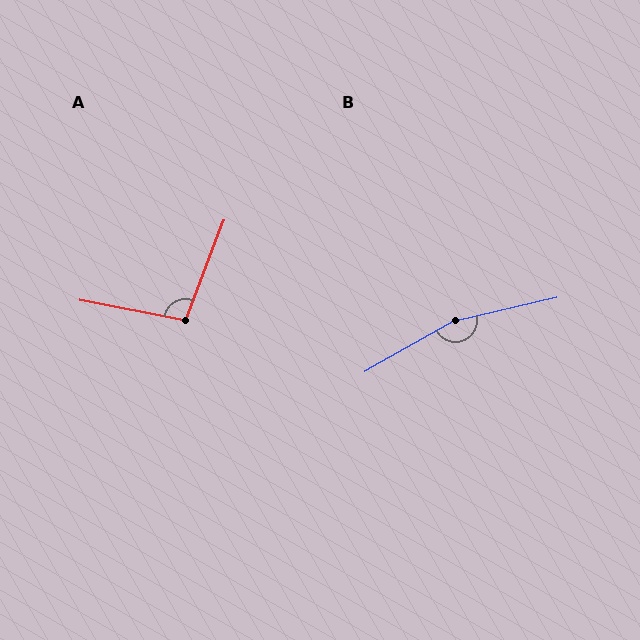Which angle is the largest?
B, at approximately 163 degrees.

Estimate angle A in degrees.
Approximately 100 degrees.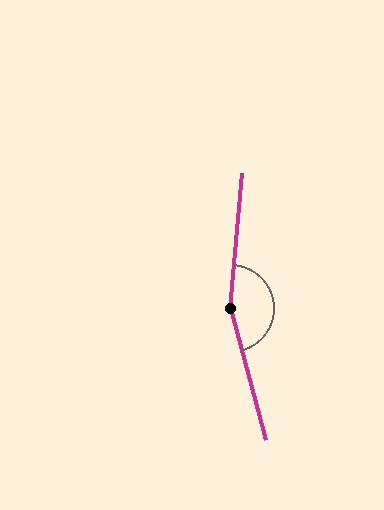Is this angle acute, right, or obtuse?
It is obtuse.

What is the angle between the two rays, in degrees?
Approximately 160 degrees.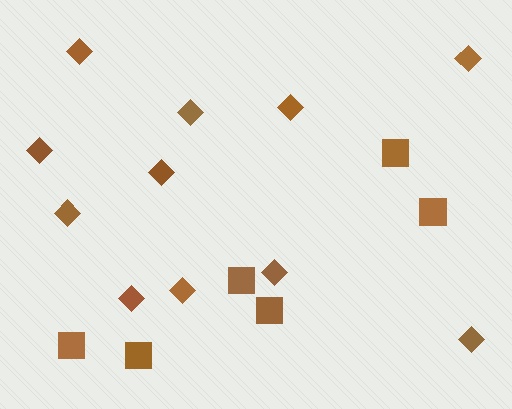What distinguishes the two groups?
There are 2 groups: one group of squares (6) and one group of diamonds (11).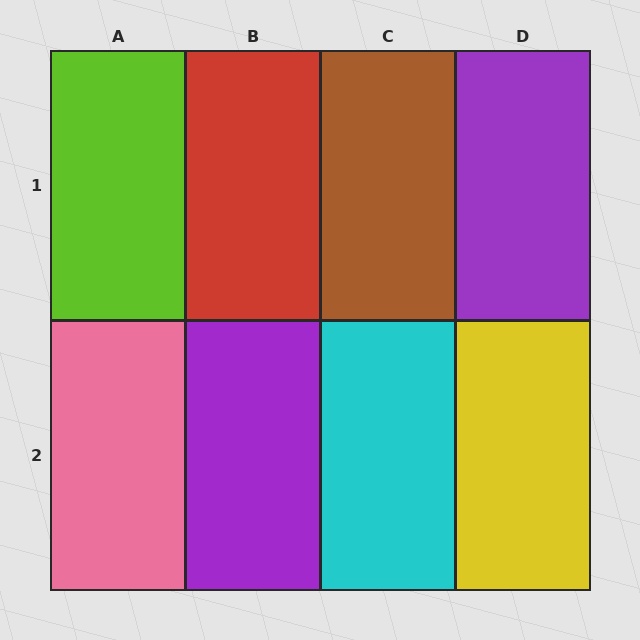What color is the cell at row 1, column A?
Lime.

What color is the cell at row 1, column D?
Purple.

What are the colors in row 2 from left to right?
Pink, purple, cyan, yellow.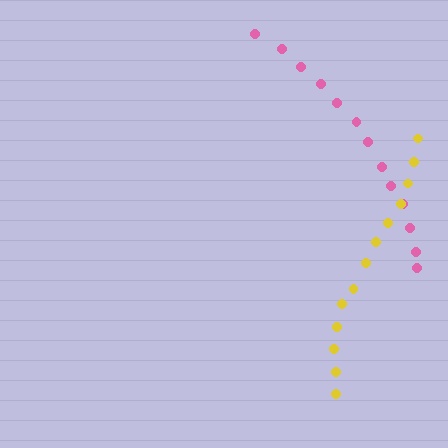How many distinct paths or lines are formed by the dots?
There are 2 distinct paths.